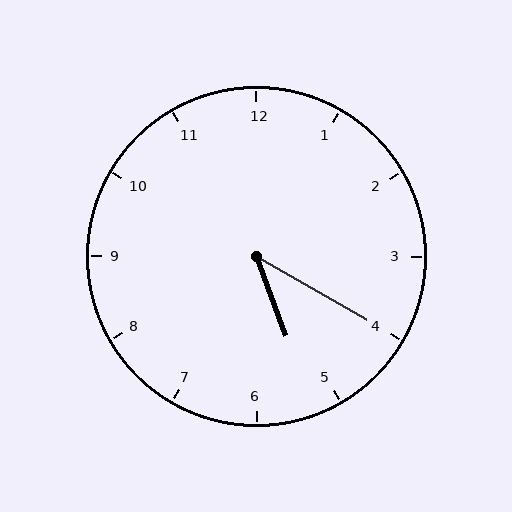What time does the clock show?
5:20.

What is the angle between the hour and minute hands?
Approximately 40 degrees.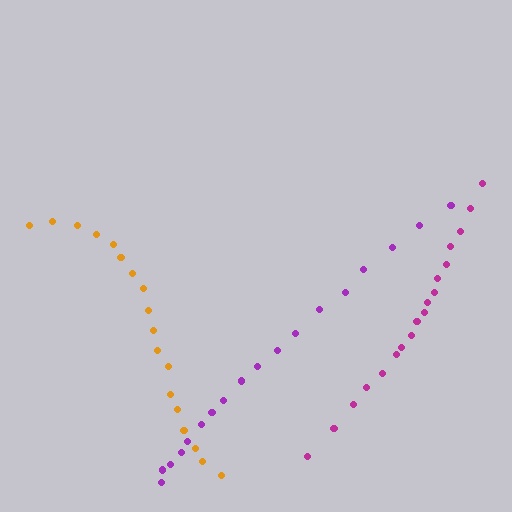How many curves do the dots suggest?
There are 3 distinct paths.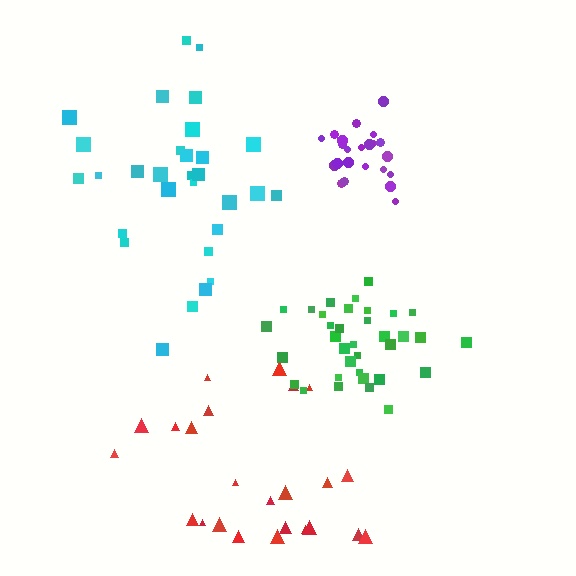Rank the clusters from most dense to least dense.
purple, green, cyan, red.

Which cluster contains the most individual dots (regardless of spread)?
Green (35).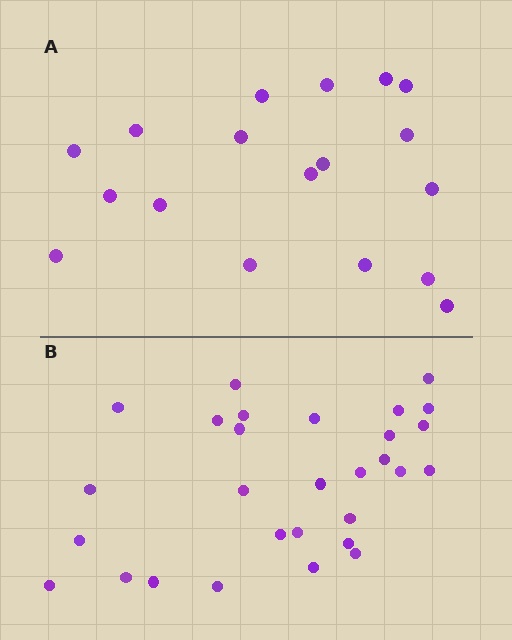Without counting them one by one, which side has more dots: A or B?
Region B (the bottom region) has more dots.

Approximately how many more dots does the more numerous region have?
Region B has roughly 12 or so more dots than region A.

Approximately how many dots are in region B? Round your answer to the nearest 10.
About 30 dots. (The exact count is 29, which rounds to 30.)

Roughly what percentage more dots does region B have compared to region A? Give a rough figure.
About 60% more.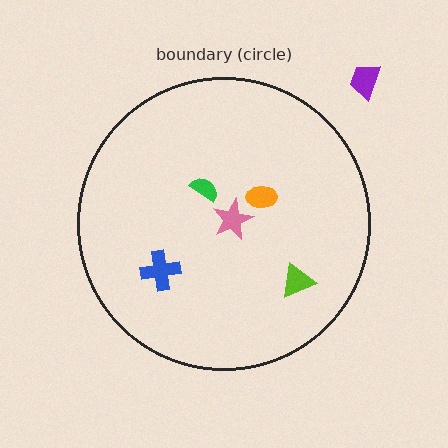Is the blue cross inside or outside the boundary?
Inside.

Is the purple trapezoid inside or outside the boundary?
Outside.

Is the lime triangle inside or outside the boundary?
Inside.